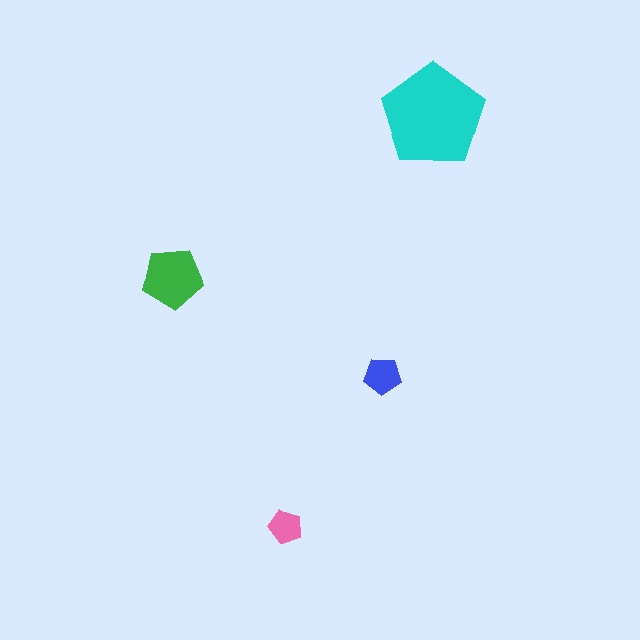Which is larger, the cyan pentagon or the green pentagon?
The cyan one.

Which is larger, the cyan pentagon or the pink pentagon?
The cyan one.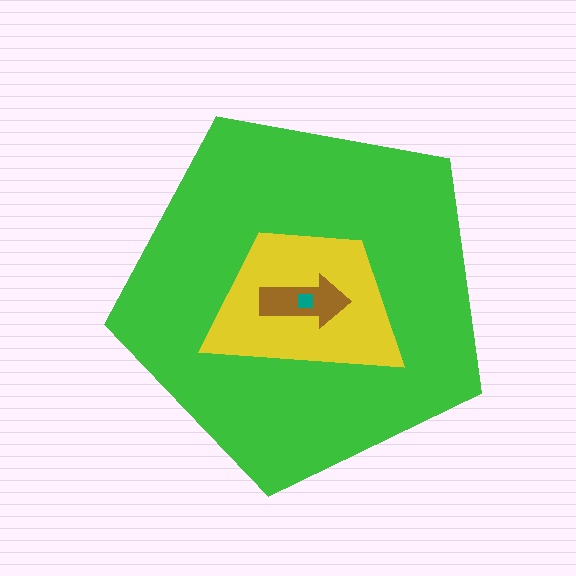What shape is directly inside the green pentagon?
The yellow trapezoid.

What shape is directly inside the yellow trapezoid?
The brown arrow.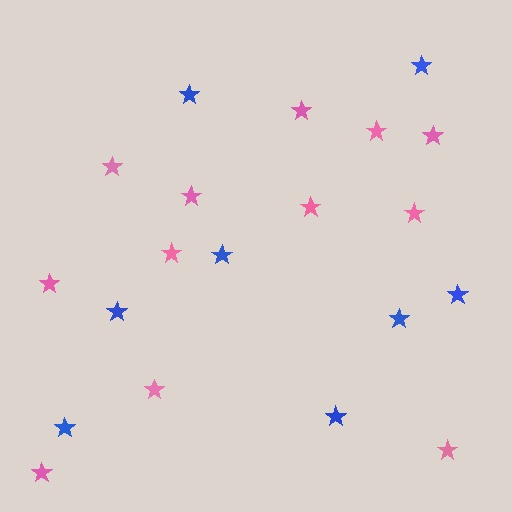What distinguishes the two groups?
There are 2 groups: one group of pink stars (12) and one group of blue stars (8).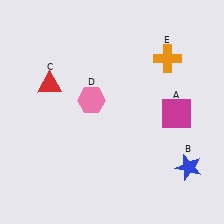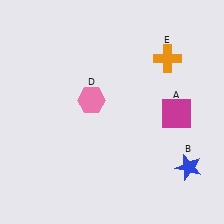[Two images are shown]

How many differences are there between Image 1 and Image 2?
There is 1 difference between the two images.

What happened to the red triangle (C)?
The red triangle (C) was removed in Image 2. It was in the top-left area of Image 1.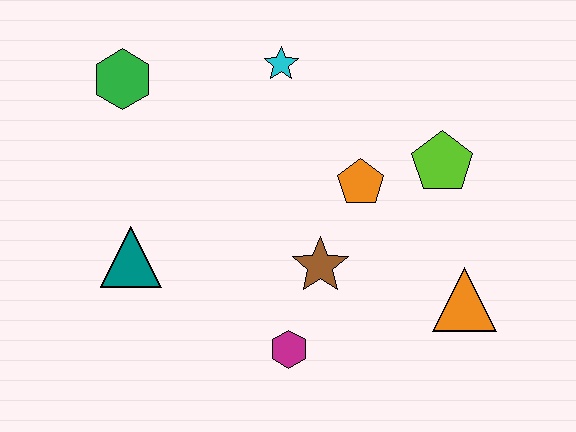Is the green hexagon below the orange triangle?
No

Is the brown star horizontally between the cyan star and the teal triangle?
No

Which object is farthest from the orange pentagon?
The green hexagon is farthest from the orange pentagon.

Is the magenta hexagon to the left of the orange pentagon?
Yes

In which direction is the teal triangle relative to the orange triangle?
The teal triangle is to the left of the orange triangle.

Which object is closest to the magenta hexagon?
The brown star is closest to the magenta hexagon.